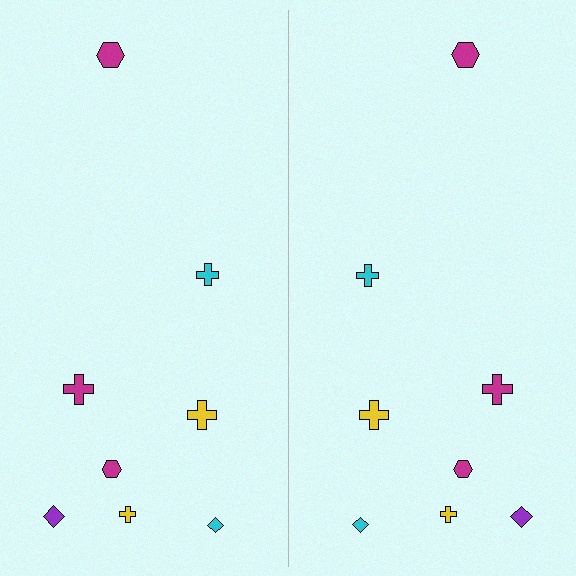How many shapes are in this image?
There are 16 shapes in this image.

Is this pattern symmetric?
Yes, this pattern has bilateral (reflection) symmetry.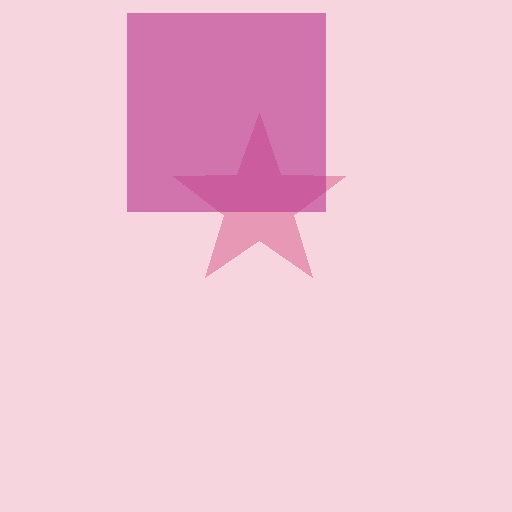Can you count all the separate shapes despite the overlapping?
Yes, there are 2 separate shapes.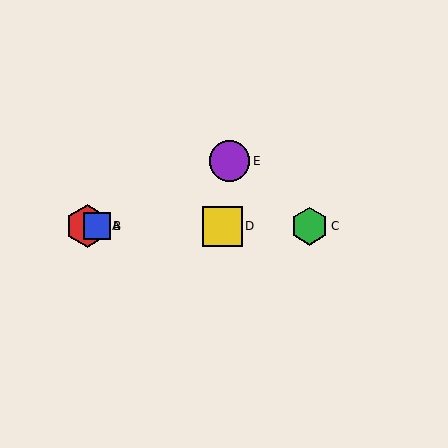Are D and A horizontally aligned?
Yes, both are at y≈226.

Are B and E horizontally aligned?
No, B is at y≈226 and E is at y≈161.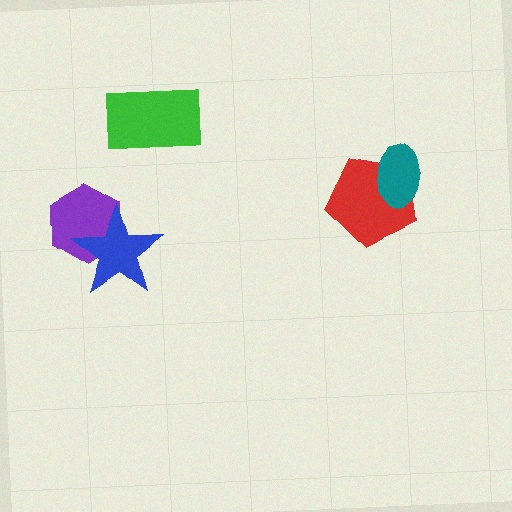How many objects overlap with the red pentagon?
1 object overlaps with the red pentagon.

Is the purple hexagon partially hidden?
Yes, it is partially covered by another shape.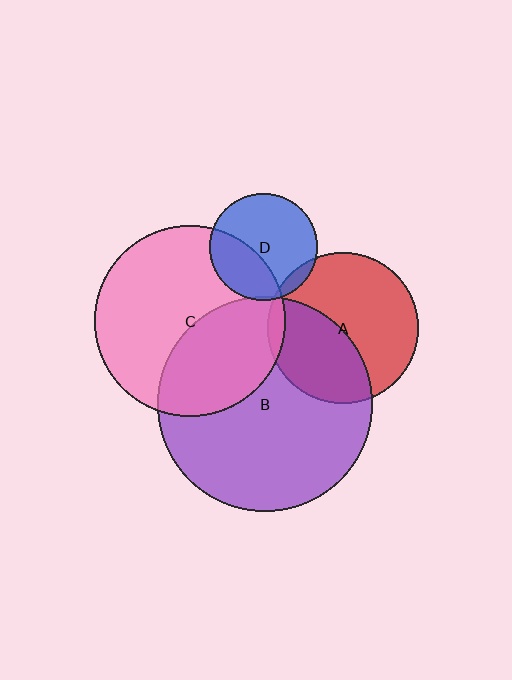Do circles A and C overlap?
Yes.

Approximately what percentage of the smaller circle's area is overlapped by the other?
Approximately 5%.